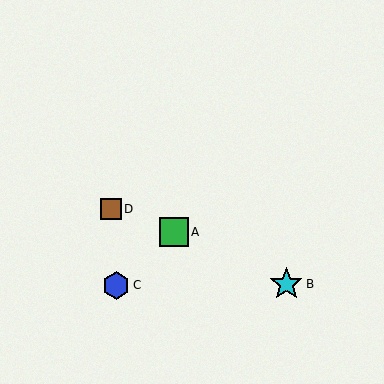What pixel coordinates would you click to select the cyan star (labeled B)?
Click at (286, 284) to select the cyan star B.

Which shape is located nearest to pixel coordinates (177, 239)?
The green square (labeled A) at (174, 232) is nearest to that location.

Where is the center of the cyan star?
The center of the cyan star is at (286, 284).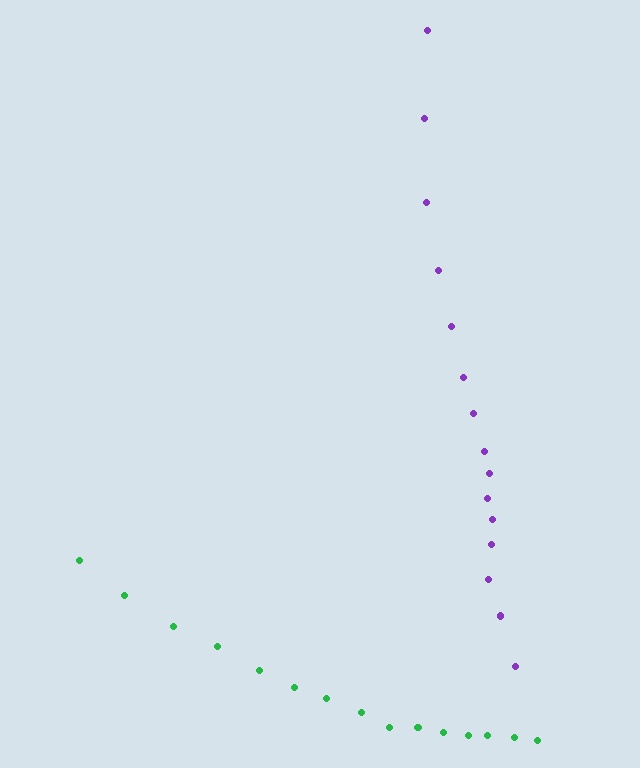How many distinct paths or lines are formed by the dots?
There are 2 distinct paths.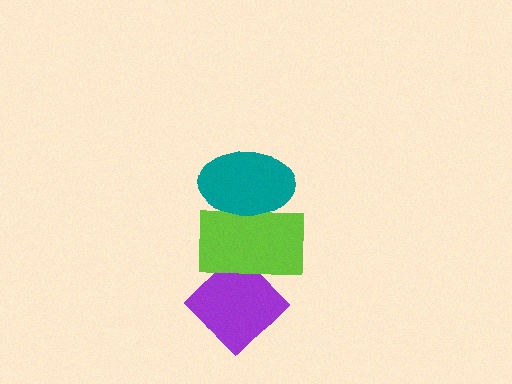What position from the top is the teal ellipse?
The teal ellipse is 1st from the top.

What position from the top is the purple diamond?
The purple diamond is 3rd from the top.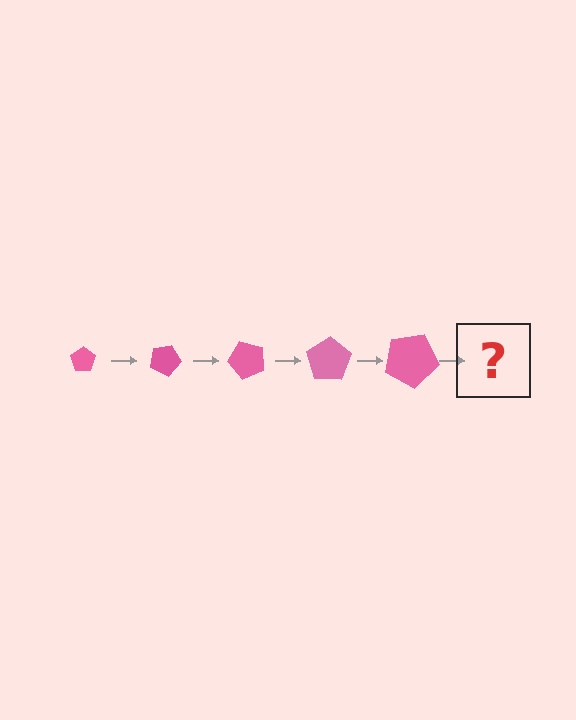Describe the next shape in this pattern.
It should be a pentagon, larger than the previous one and rotated 125 degrees from the start.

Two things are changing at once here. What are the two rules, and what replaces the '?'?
The two rules are that the pentagon grows larger each step and it rotates 25 degrees each step. The '?' should be a pentagon, larger than the previous one and rotated 125 degrees from the start.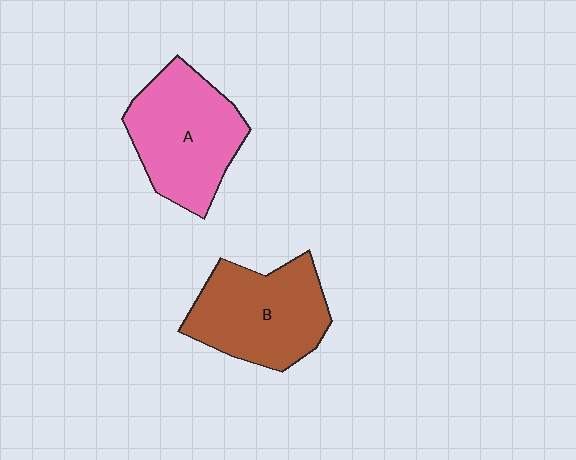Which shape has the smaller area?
Shape B (brown).